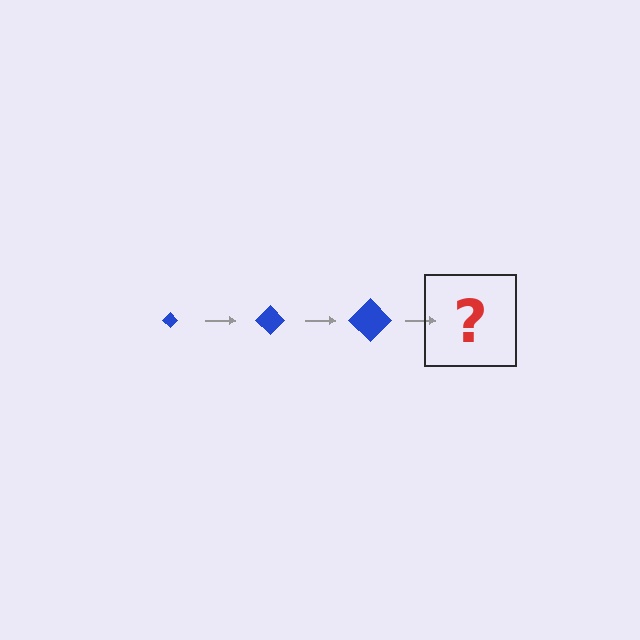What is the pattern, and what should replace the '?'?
The pattern is that the diamond gets progressively larger each step. The '?' should be a blue diamond, larger than the previous one.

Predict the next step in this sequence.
The next step is a blue diamond, larger than the previous one.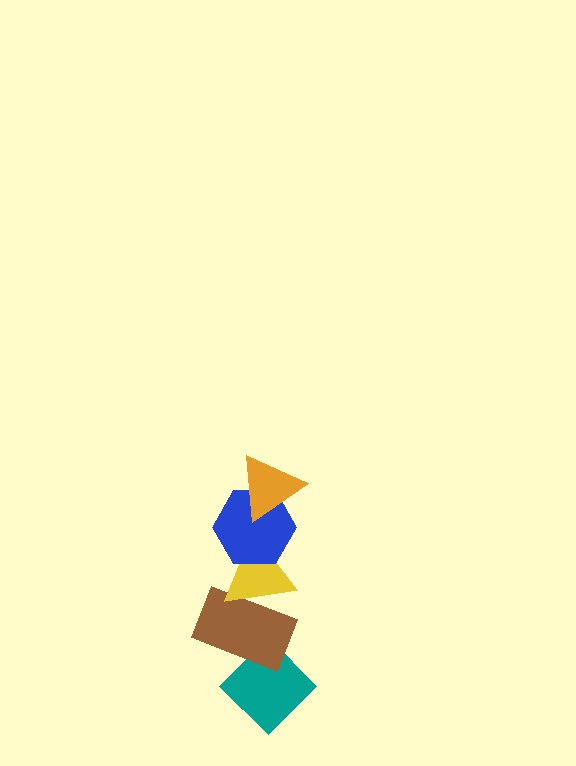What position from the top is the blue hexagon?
The blue hexagon is 2nd from the top.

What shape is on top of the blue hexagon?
The orange triangle is on top of the blue hexagon.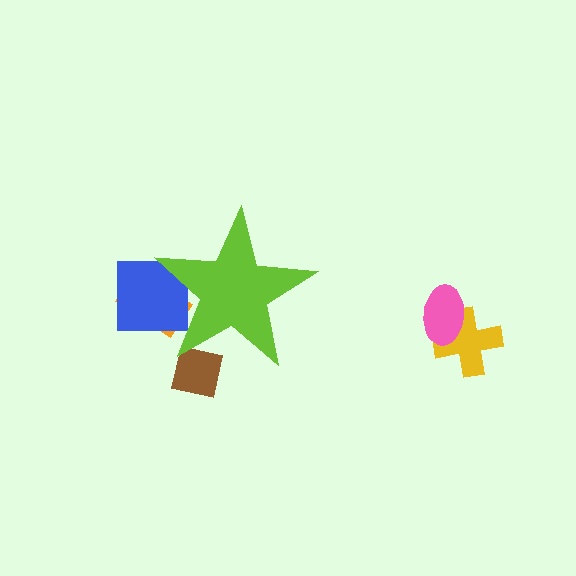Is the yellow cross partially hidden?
No, the yellow cross is fully visible.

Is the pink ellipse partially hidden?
No, the pink ellipse is fully visible.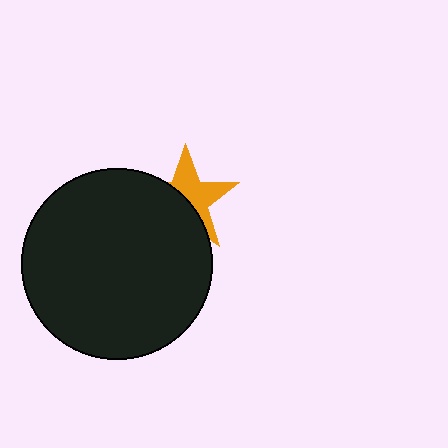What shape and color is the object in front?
The object in front is a black circle.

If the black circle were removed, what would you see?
You would see the complete orange star.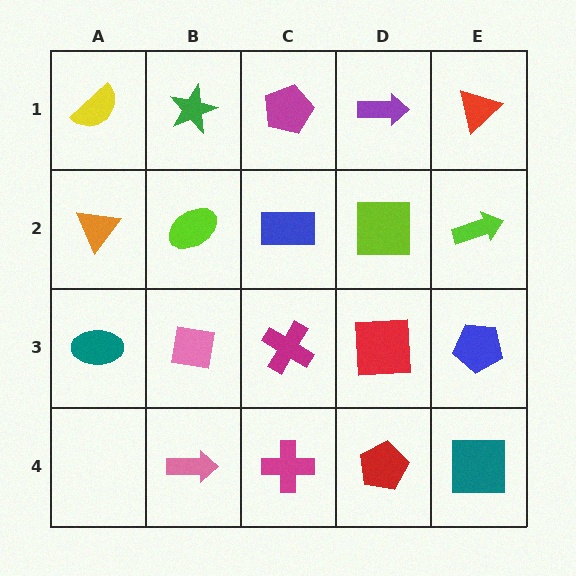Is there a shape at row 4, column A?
No, that cell is empty.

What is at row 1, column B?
A green star.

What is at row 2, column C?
A blue rectangle.